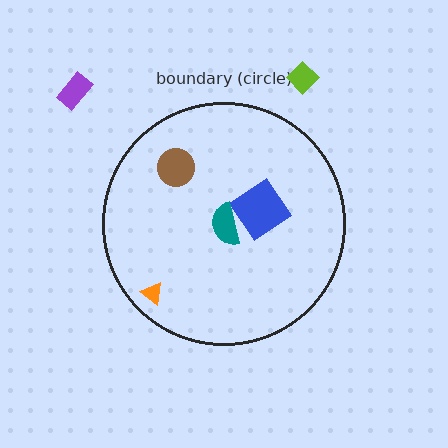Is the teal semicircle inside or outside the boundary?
Inside.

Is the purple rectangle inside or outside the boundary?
Outside.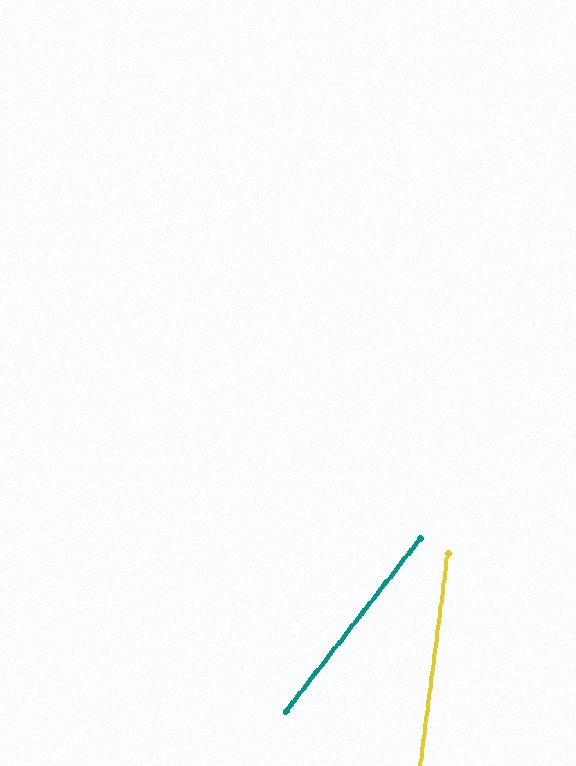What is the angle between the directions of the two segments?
Approximately 30 degrees.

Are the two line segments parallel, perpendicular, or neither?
Neither parallel nor perpendicular — they differ by about 30°.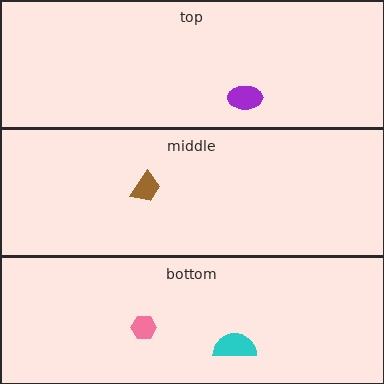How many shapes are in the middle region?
1.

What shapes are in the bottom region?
The cyan semicircle, the pink hexagon.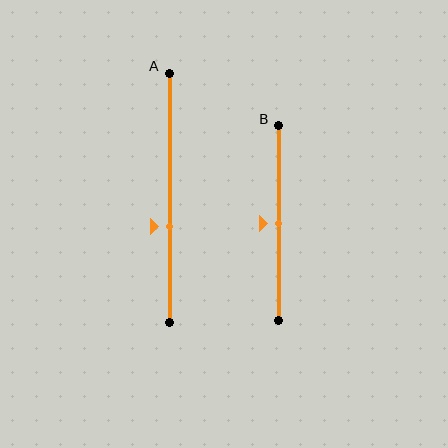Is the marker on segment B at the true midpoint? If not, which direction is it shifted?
Yes, the marker on segment B is at the true midpoint.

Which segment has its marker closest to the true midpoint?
Segment B has its marker closest to the true midpoint.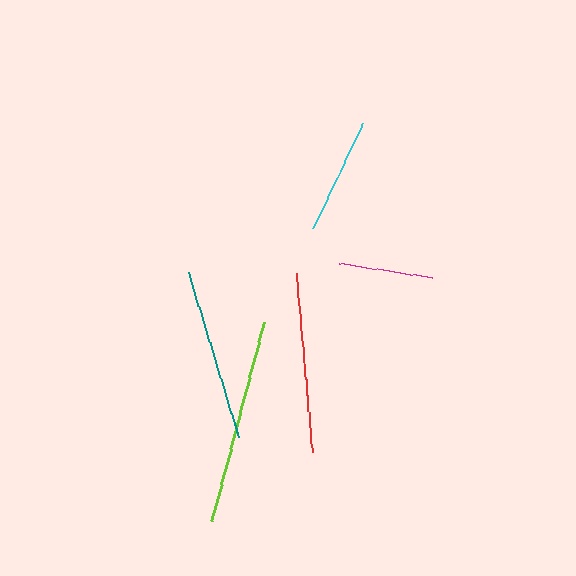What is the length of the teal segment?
The teal segment is approximately 174 pixels long.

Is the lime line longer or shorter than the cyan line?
The lime line is longer than the cyan line.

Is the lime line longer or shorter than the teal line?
The lime line is longer than the teal line.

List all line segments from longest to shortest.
From longest to shortest: lime, red, teal, cyan, magenta.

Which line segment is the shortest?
The magenta line is the shortest at approximately 93 pixels.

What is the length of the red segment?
The red segment is approximately 180 pixels long.